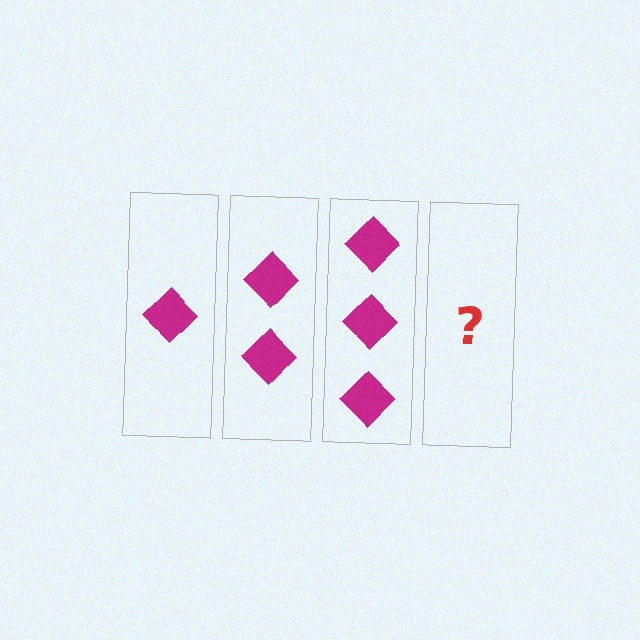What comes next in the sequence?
The next element should be 4 diamonds.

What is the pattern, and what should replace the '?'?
The pattern is that each step adds one more diamond. The '?' should be 4 diamonds.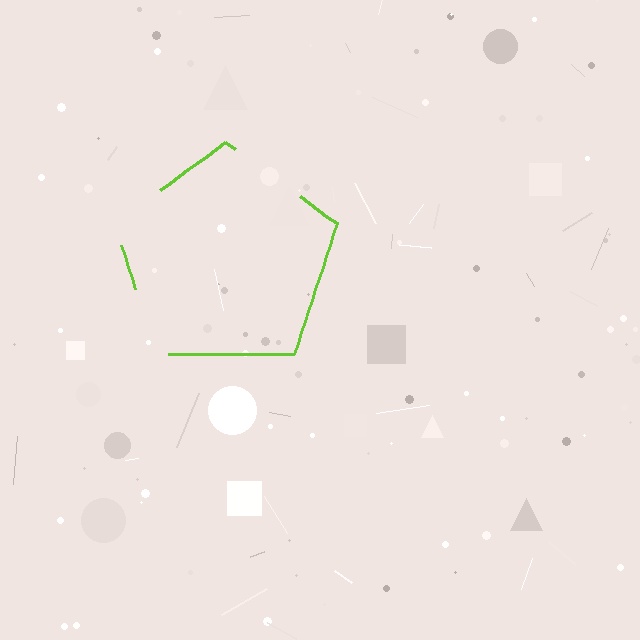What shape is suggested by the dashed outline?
The dashed outline suggests a pentagon.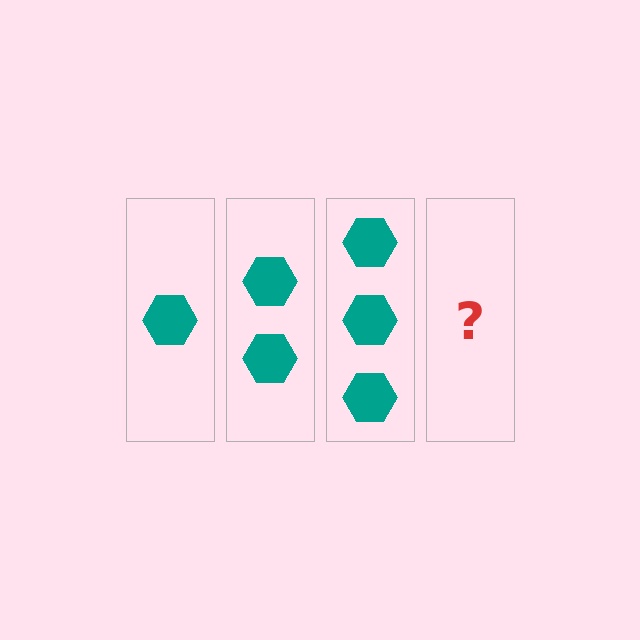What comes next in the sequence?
The next element should be 4 hexagons.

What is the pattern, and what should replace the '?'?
The pattern is that each step adds one more hexagon. The '?' should be 4 hexagons.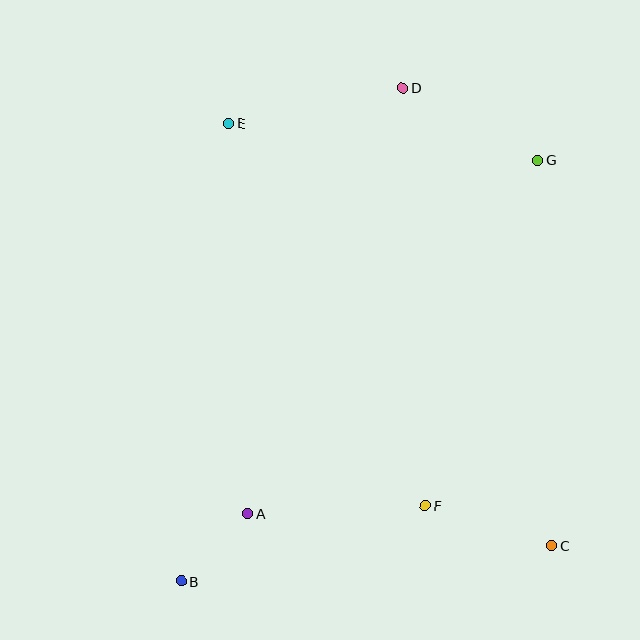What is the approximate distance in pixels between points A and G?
The distance between A and G is approximately 456 pixels.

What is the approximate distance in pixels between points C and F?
The distance between C and F is approximately 132 pixels.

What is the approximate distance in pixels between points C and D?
The distance between C and D is approximately 481 pixels.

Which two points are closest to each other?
Points A and B are closest to each other.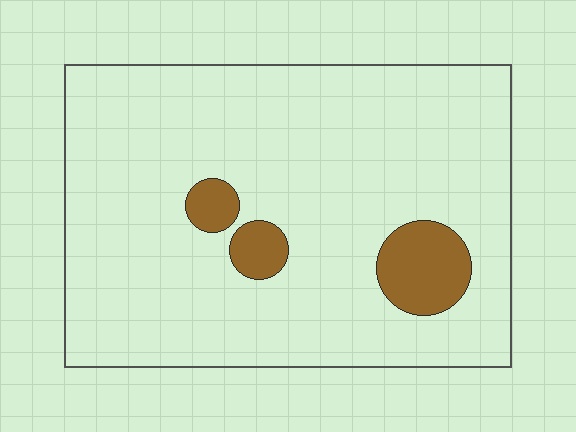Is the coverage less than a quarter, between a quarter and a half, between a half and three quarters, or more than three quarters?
Less than a quarter.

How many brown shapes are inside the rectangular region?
3.